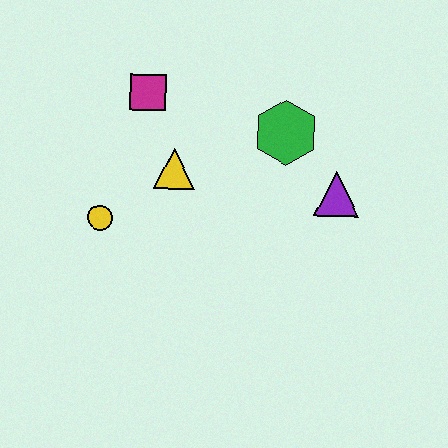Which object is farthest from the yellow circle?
The purple triangle is farthest from the yellow circle.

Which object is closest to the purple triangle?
The green hexagon is closest to the purple triangle.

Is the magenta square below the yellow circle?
No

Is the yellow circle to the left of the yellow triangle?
Yes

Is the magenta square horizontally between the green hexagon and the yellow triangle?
No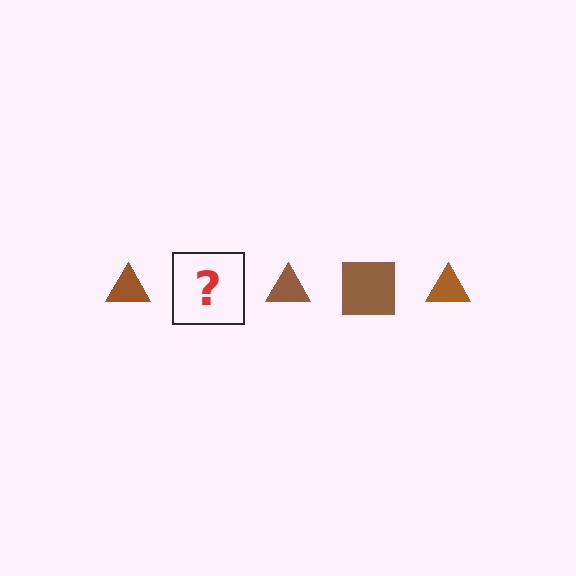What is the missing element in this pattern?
The missing element is a brown square.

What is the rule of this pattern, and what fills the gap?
The rule is that the pattern cycles through triangle, square shapes in brown. The gap should be filled with a brown square.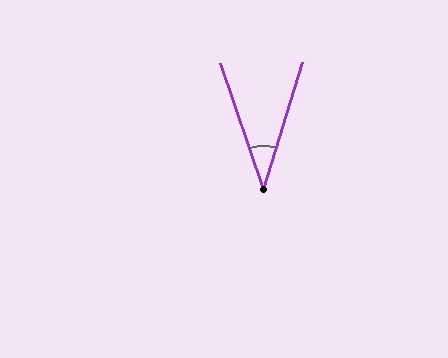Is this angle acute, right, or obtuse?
It is acute.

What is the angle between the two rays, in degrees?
Approximately 36 degrees.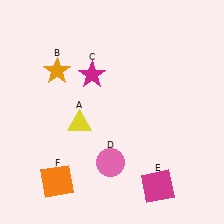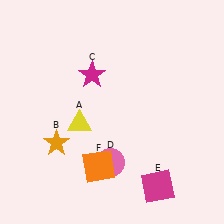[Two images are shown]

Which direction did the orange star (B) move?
The orange star (B) moved down.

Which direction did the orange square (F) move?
The orange square (F) moved right.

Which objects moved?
The objects that moved are: the orange star (B), the orange square (F).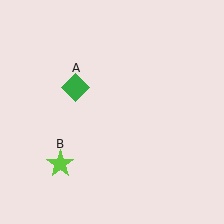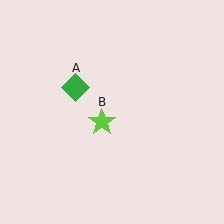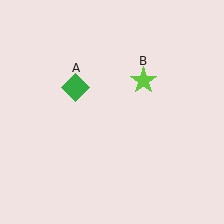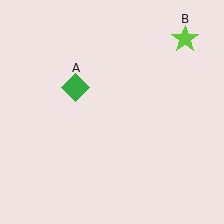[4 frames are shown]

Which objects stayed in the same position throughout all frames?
Green diamond (object A) remained stationary.